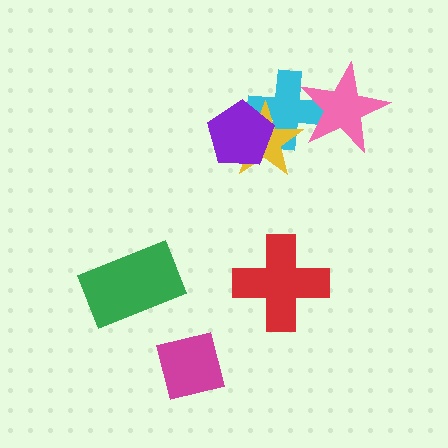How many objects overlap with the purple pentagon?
2 objects overlap with the purple pentagon.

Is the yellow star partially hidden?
Yes, it is partially covered by another shape.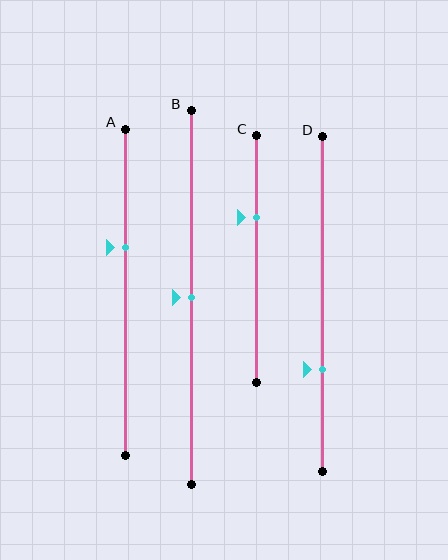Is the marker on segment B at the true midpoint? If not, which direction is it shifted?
Yes, the marker on segment B is at the true midpoint.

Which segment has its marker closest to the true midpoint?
Segment B has its marker closest to the true midpoint.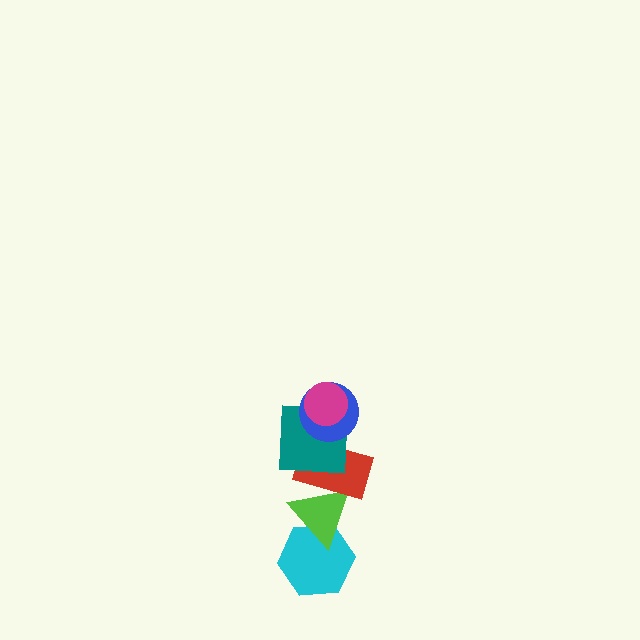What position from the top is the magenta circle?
The magenta circle is 1st from the top.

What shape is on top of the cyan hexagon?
The lime triangle is on top of the cyan hexagon.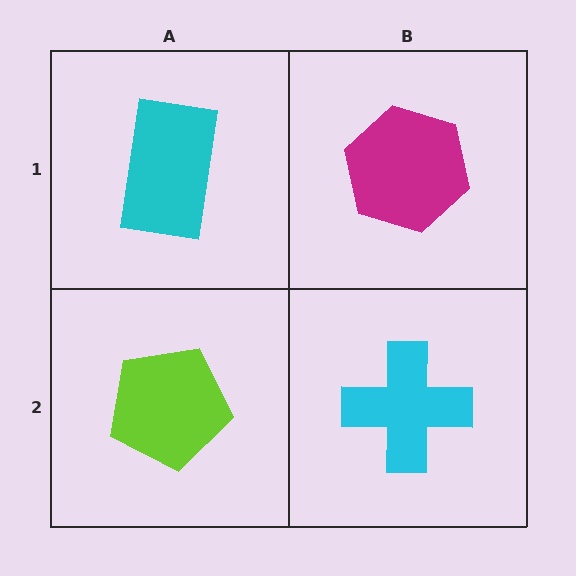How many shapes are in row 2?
2 shapes.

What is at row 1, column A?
A cyan rectangle.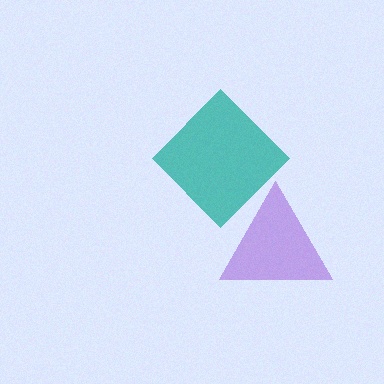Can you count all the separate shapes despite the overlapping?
Yes, there are 2 separate shapes.